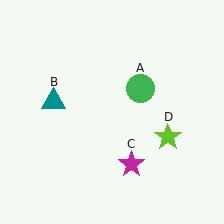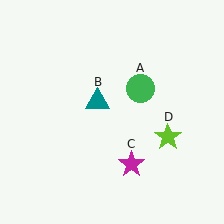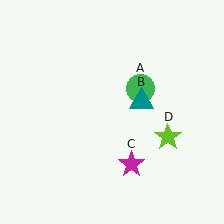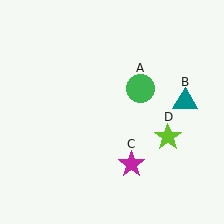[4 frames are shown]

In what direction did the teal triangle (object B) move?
The teal triangle (object B) moved right.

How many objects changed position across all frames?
1 object changed position: teal triangle (object B).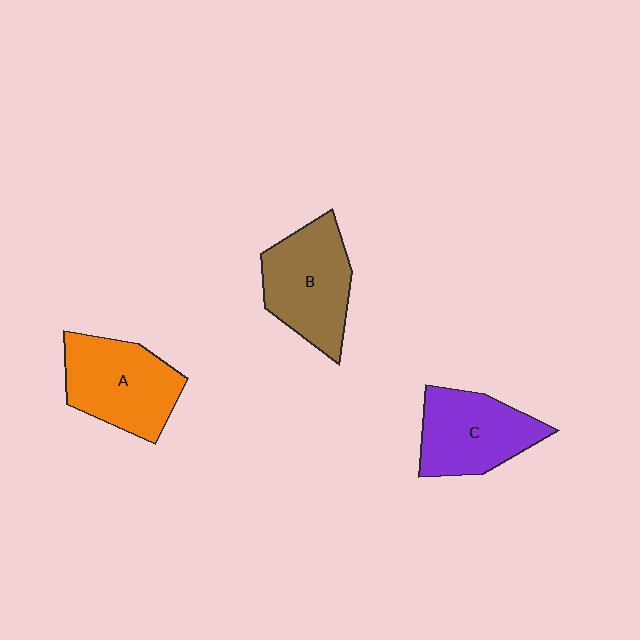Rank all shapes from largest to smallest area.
From largest to smallest: A (orange), B (brown), C (purple).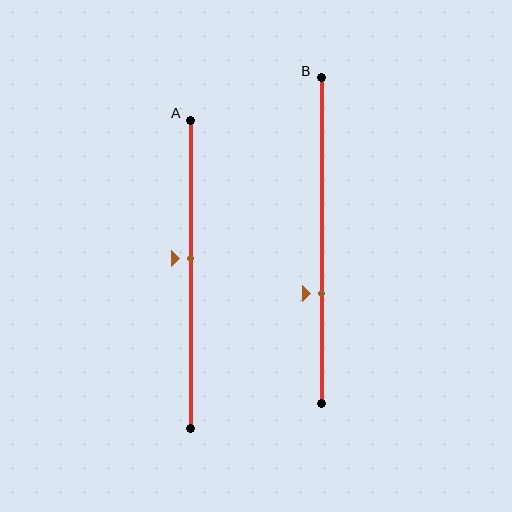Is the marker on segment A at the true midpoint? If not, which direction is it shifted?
No, the marker on segment A is shifted upward by about 5% of the segment length.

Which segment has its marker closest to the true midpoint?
Segment A has its marker closest to the true midpoint.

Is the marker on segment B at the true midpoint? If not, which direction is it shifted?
No, the marker on segment B is shifted downward by about 16% of the segment length.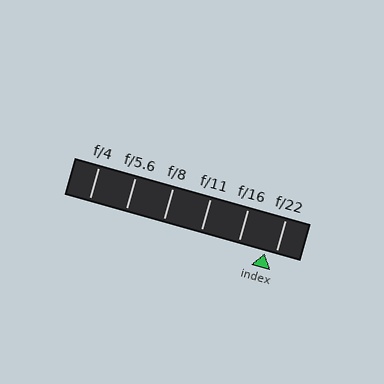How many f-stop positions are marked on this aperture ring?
There are 6 f-stop positions marked.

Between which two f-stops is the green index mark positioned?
The index mark is between f/16 and f/22.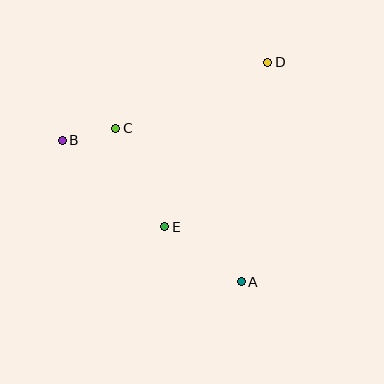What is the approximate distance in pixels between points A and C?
The distance between A and C is approximately 199 pixels.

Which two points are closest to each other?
Points B and C are closest to each other.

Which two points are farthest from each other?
Points A and B are farthest from each other.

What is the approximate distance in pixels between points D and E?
The distance between D and E is approximately 194 pixels.